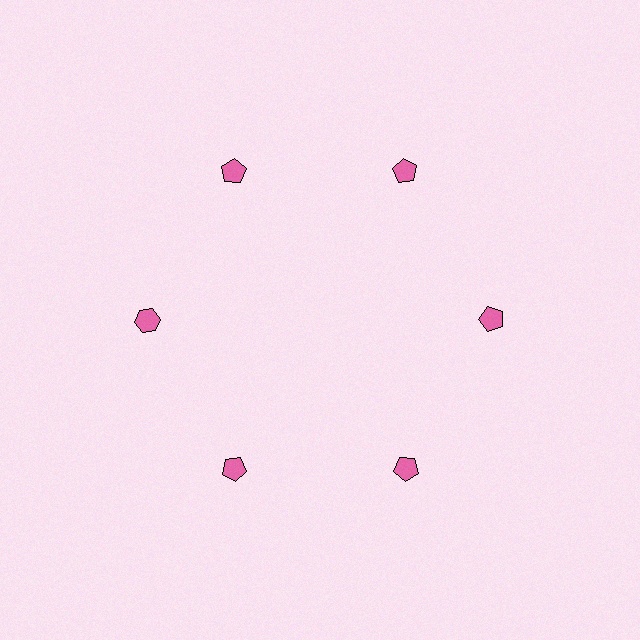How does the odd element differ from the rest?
It has a different shape: hexagon instead of pentagon.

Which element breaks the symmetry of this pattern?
The pink hexagon at roughly the 9 o'clock position breaks the symmetry. All other shapes are pink pentagons.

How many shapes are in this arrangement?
There are 6 shapes arranged in a ring pattern.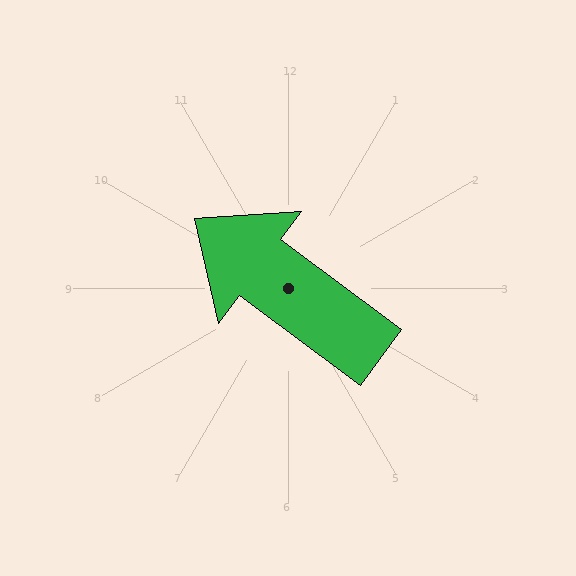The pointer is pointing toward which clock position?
Roughly 10 o'clock.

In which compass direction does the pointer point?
Northwest.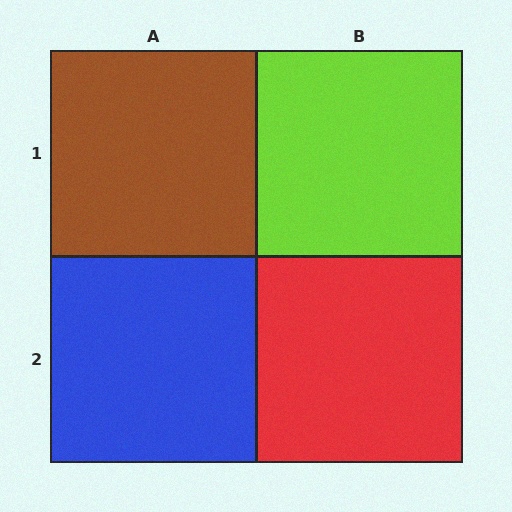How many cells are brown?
1 cell is brown.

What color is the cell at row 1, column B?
Lime.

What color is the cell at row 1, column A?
Brown.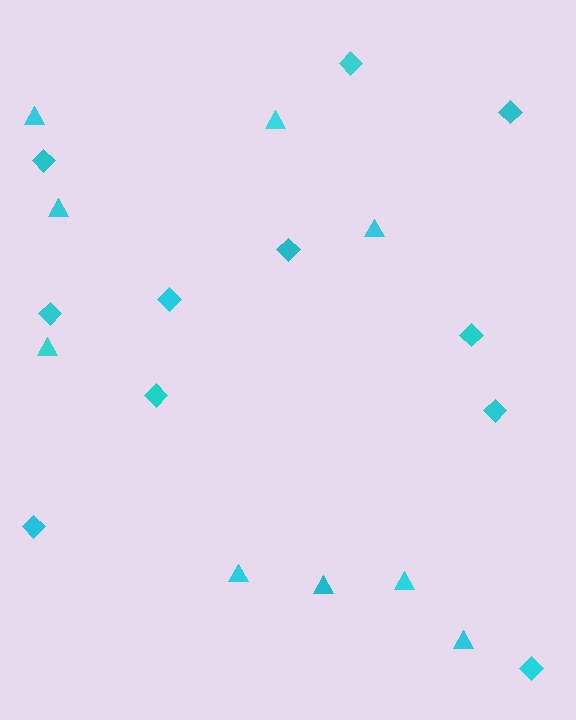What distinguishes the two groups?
There are 2 groups: one group of diamonds (11) and one group of triangles (9).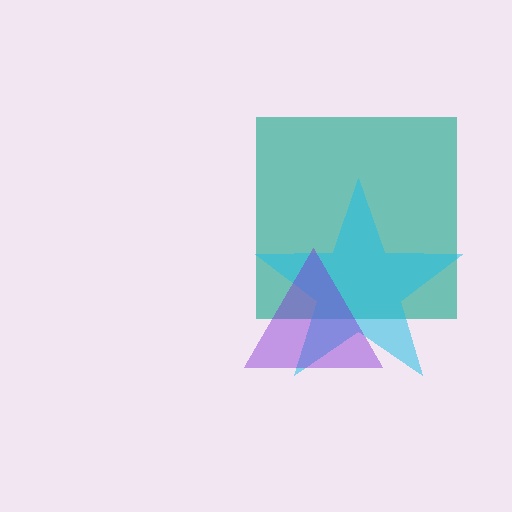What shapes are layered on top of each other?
The layered shapes are: a teal square, a cyan star, a purple triangle.